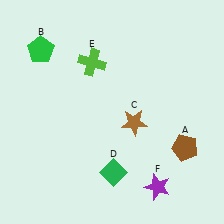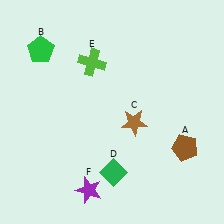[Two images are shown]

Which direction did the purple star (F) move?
The purple star (F) moved left.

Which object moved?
The purple star (F) moved left.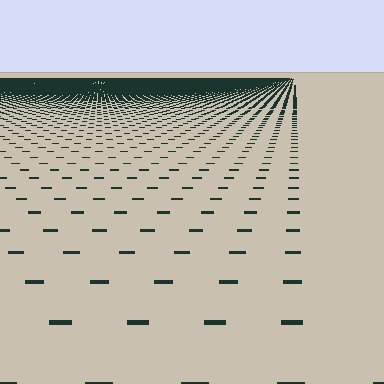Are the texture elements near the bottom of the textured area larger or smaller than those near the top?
Larger. Near the bottom, elements are closer to the viewer and appear at a bigger on-screen size.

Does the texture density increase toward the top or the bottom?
Density increases toward the top.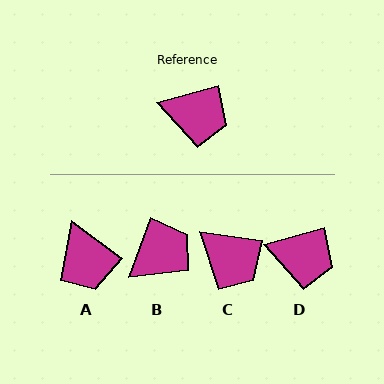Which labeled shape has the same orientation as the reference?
D.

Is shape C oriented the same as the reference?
No, it is off by about 23 degrees.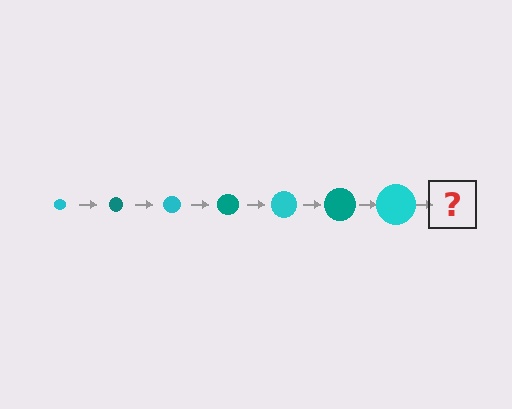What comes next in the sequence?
The next element should be a teal circle, larger than the previous one.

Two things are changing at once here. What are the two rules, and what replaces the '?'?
The two rules are that the circle grows larger each step and the color cycles through cyan and teal. The '?' should be a teal circle, larger than the previous one.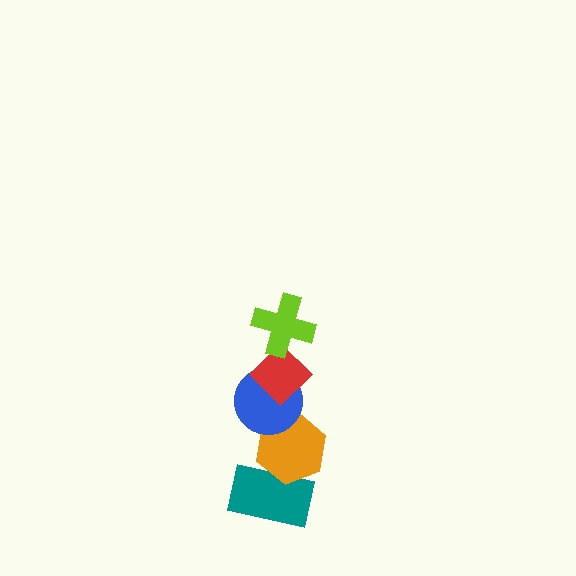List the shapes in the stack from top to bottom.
From top to bottom: the lime cross, the red diamond, the blue circle, the orange hexagon, the teal rectangle.